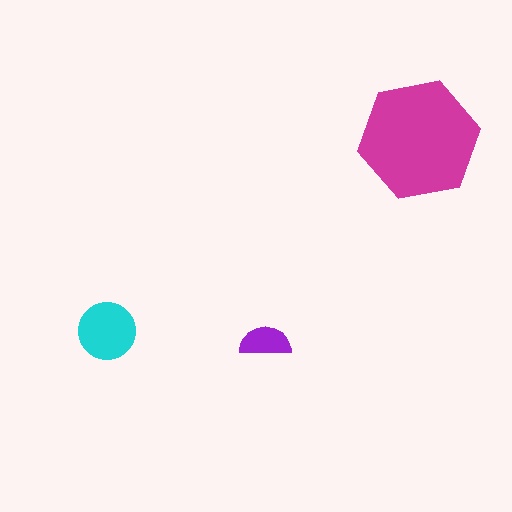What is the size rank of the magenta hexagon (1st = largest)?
1st.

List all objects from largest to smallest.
The magenta hexagon, the cyan circle, the purple semicircle.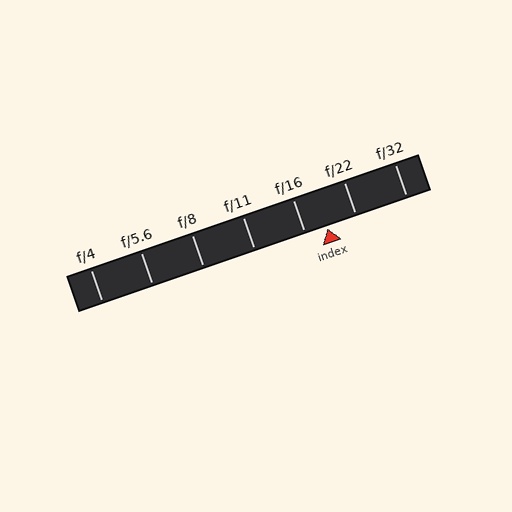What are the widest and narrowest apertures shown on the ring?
The widest aperture shown is f/4 and the narrowest is f/32.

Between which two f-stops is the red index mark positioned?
The index mark is between f/16 and f/22.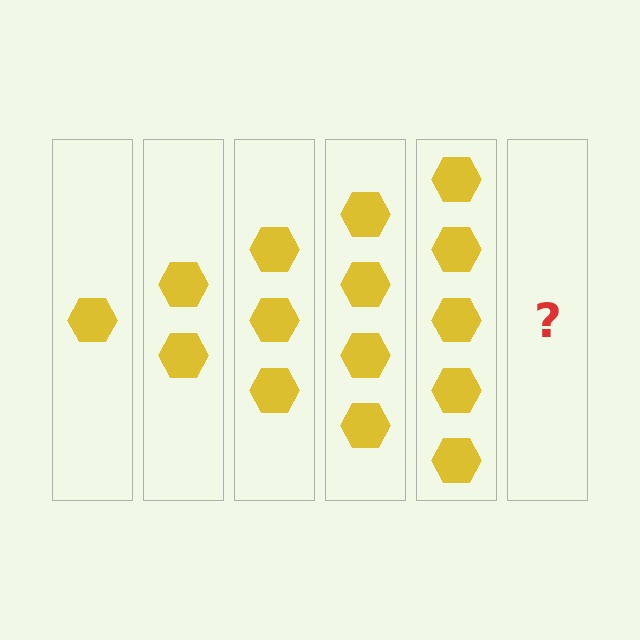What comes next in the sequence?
The next element should be 6 hexagons.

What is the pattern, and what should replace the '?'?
The pattern is that each step adds one more hexagon. The '?' should be 6 hexagons.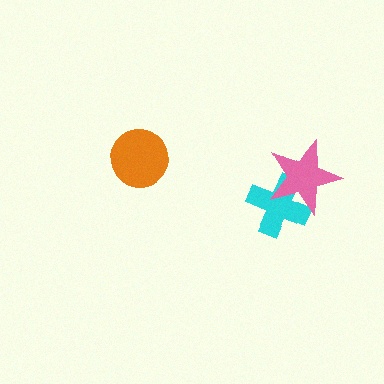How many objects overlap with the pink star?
1 object overlaps with the pink star.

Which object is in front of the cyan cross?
The pink star is in front of the cyan cross.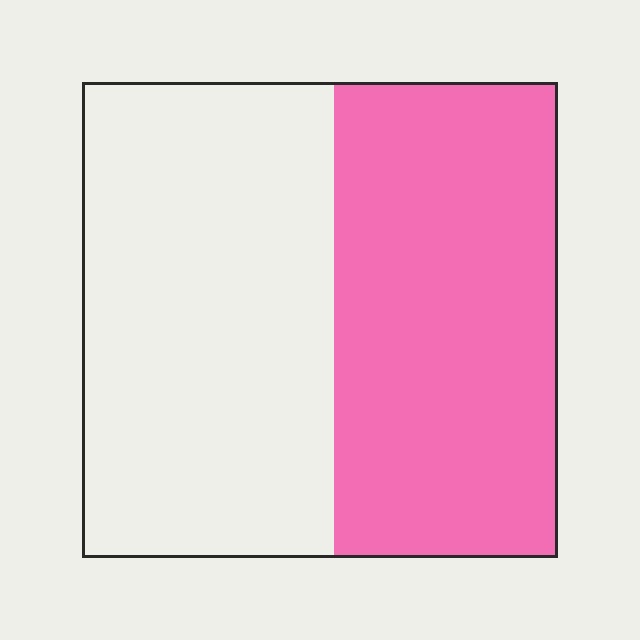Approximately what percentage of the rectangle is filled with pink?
Approximately 45%.